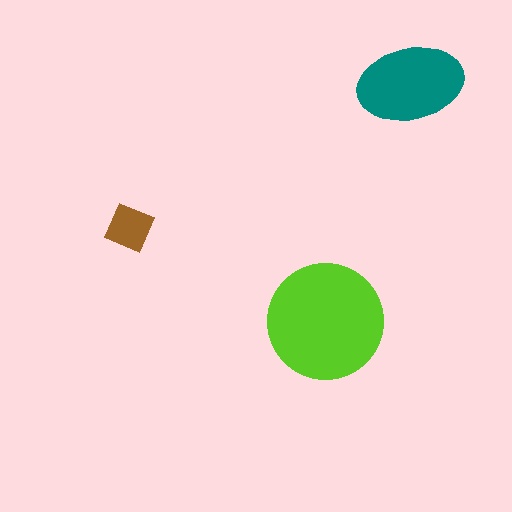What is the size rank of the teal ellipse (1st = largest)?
2nd.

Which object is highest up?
The teal ellipse is topmost.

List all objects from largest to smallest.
The lime circle, the teal ellipse, the brown square.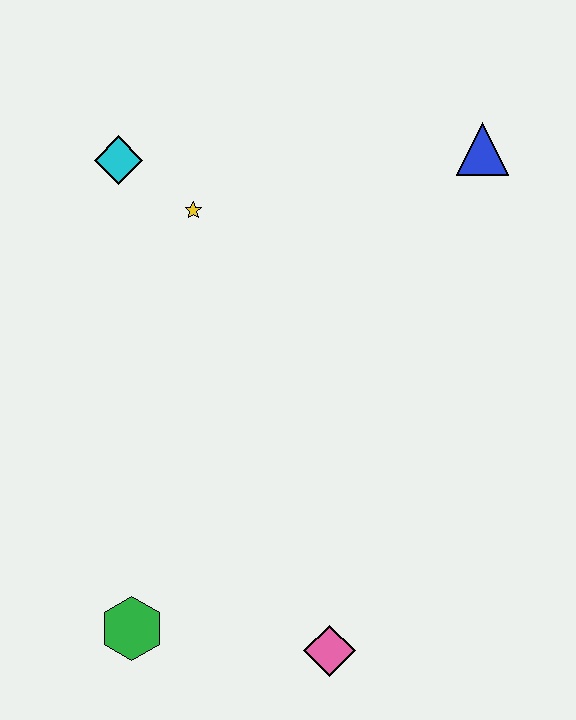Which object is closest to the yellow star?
The cyan diamond is closest to the yellow star.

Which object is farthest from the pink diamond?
The cyan diamond is farthest from the pink diamond.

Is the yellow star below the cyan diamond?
Yes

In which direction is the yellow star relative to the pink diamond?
The yellow star is above the pink diamond.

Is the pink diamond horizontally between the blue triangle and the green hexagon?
Yes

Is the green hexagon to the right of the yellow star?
No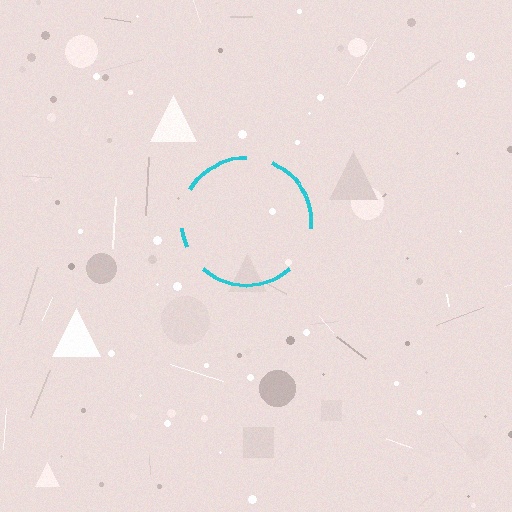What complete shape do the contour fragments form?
The contour fragments form a circle.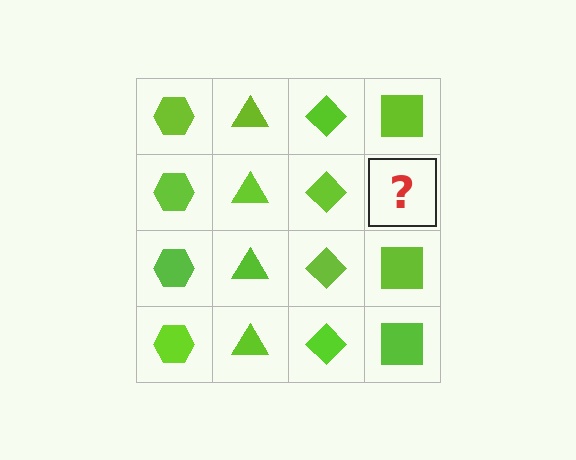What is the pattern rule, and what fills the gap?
The rule is that each column has a consistent shape. The gap should be filled with a lime square.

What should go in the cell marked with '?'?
The missing cell should contain a lime square.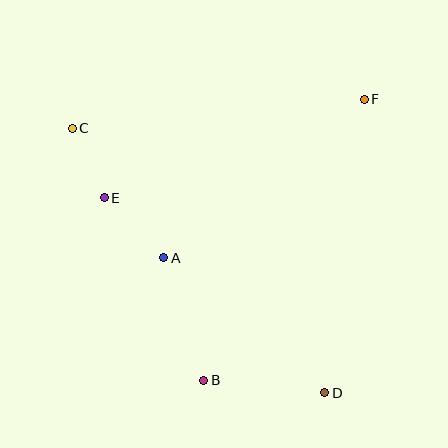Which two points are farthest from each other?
Points C and D are farthest from each other.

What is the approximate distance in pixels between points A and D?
The distance between A and D is approximately 210 pixels.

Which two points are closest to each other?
Points C and E are closest to each other.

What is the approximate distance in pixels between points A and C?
The distance between A and C is approximately 159 pixels.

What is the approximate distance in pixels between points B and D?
The distance between B and D is approximately 121 pixels.